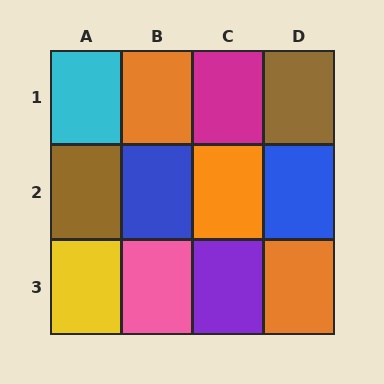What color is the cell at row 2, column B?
Blue.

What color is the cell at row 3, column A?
Yellow.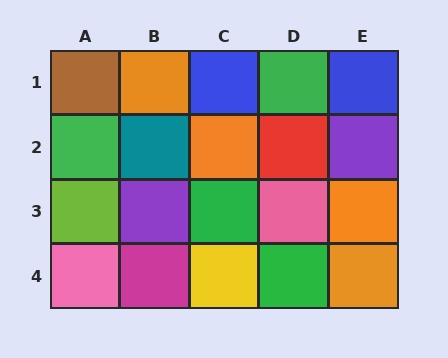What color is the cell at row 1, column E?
Blue.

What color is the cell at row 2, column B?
Teal.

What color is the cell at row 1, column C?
Blue.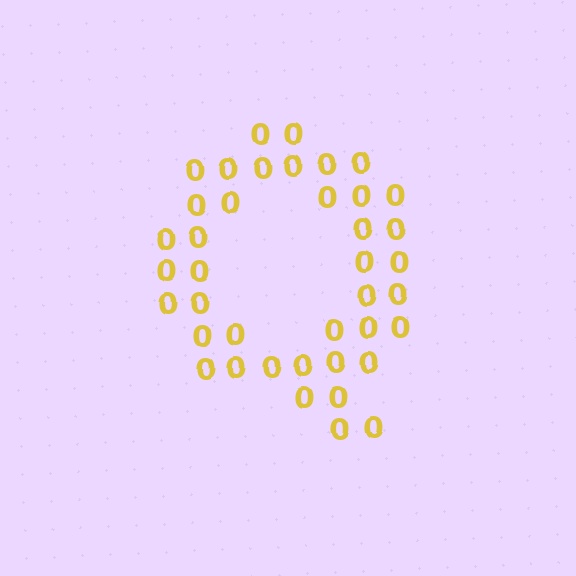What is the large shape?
The large shape is the letter Q.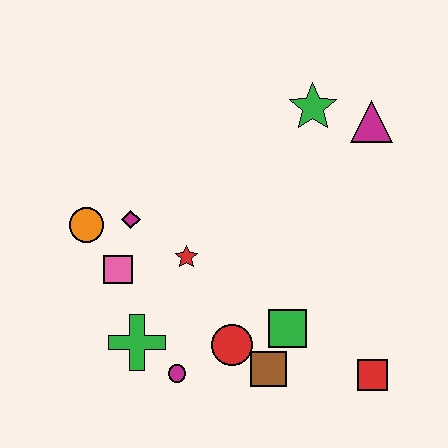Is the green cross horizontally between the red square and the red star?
No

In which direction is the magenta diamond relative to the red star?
The magenta diamond is to the left of the red star.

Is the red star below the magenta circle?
No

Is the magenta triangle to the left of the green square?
No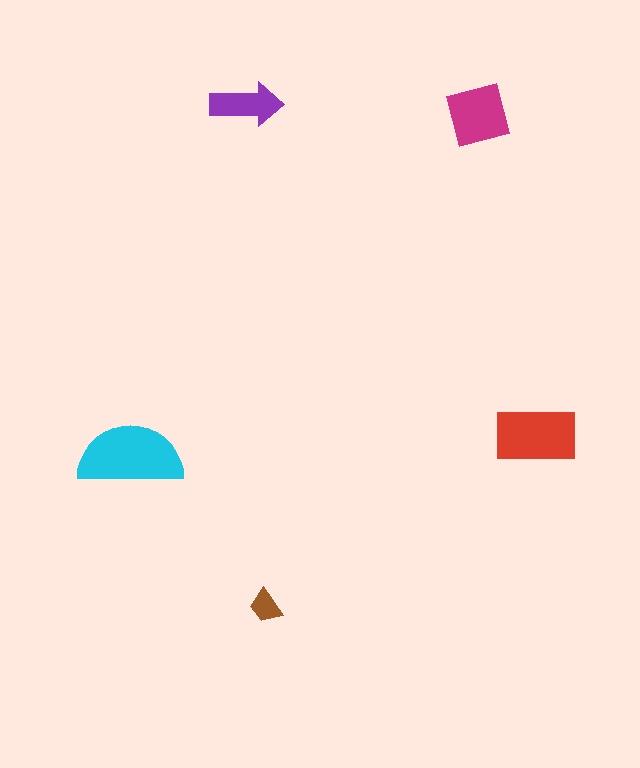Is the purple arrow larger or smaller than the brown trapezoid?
Larger.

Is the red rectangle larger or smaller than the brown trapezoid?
Larger.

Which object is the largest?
The cyan semicircle.